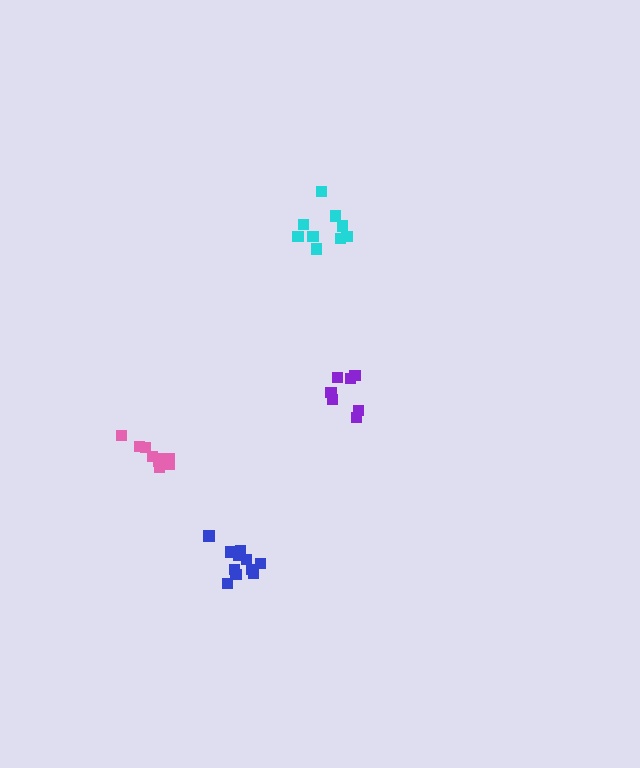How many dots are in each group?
Group 1: 9 dots, Group 2: 9 dots, Group 3: 7 dots, Group 4: 11 dots (36 total).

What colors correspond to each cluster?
The clusters are colored: cyan, pink, purple, blue.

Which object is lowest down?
The blue cluster is bottommost.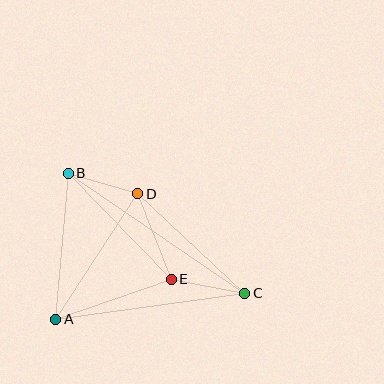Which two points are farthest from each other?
Points B and C are farthest from each other.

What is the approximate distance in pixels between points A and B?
The distance between A and B is approximately 147 pixels.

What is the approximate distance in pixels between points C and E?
The distance between C and E is approximately 75 pixels.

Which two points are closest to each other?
Points B and D are closest to each other.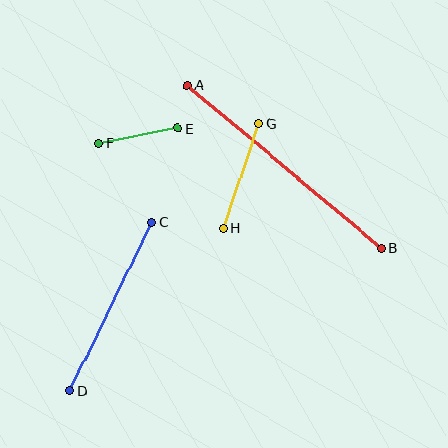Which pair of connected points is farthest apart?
Points A and B are farthest apart.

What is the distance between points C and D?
The distance is approximately 188 pixels.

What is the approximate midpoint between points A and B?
The midpoint is at approximately (284, 166) pixels.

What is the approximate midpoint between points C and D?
The midpoint is at approximately (111, 307) pixels.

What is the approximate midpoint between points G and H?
The midpoint is at approximately (241, 176) pixels.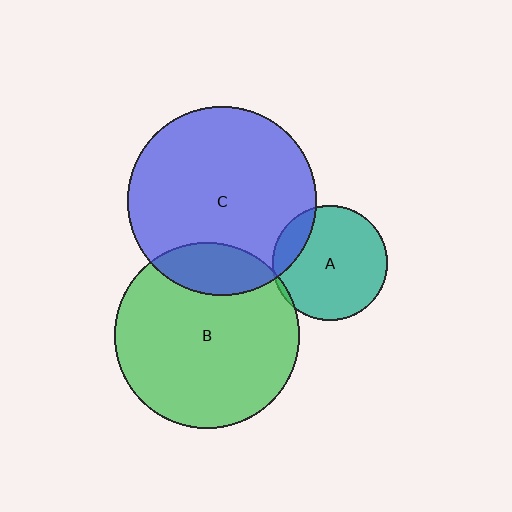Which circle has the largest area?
Circle C (blue).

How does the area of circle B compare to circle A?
Approximately 2.6 times.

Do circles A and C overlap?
Yes.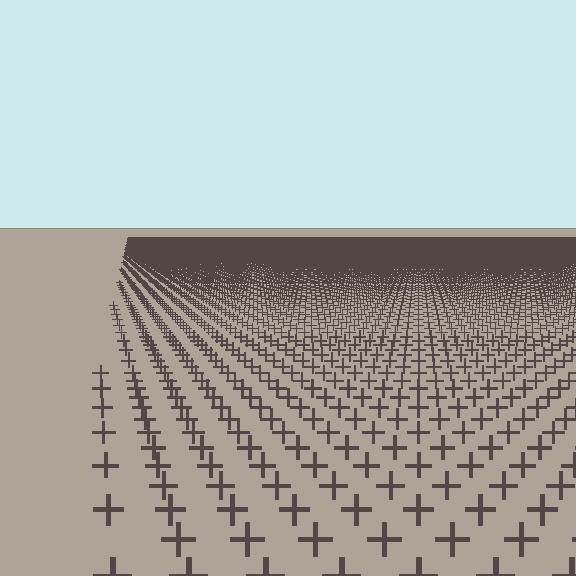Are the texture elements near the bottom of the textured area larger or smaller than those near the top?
Larger. Near the bottom, elements are closer to the viewer and appear at a bigger on-screen size.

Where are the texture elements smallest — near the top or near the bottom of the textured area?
Near the top.